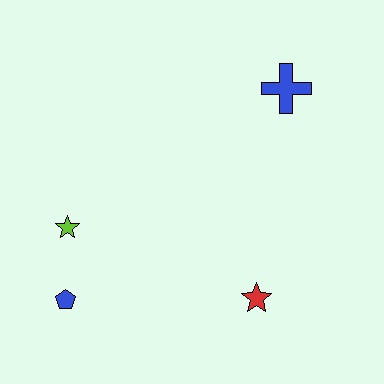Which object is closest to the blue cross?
The red star is closest to the blue cross.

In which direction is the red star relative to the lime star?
The red star is to the right of the lime star.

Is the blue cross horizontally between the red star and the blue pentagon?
No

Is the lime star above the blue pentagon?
Yes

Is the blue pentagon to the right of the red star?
No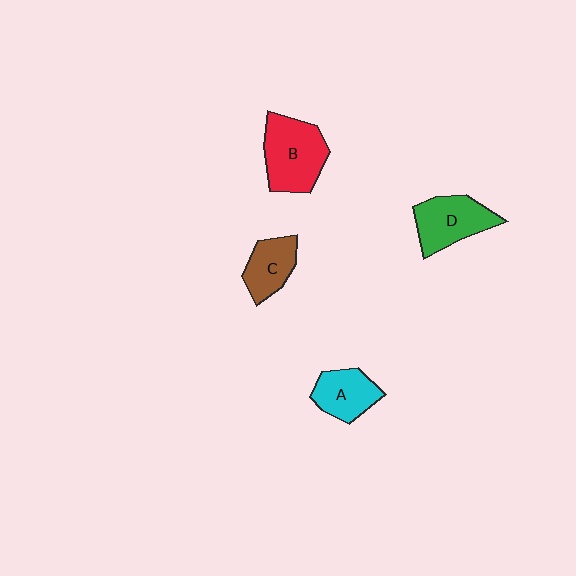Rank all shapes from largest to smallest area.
From largest to smallest: B (red), D (green), A (cyan), C (brown).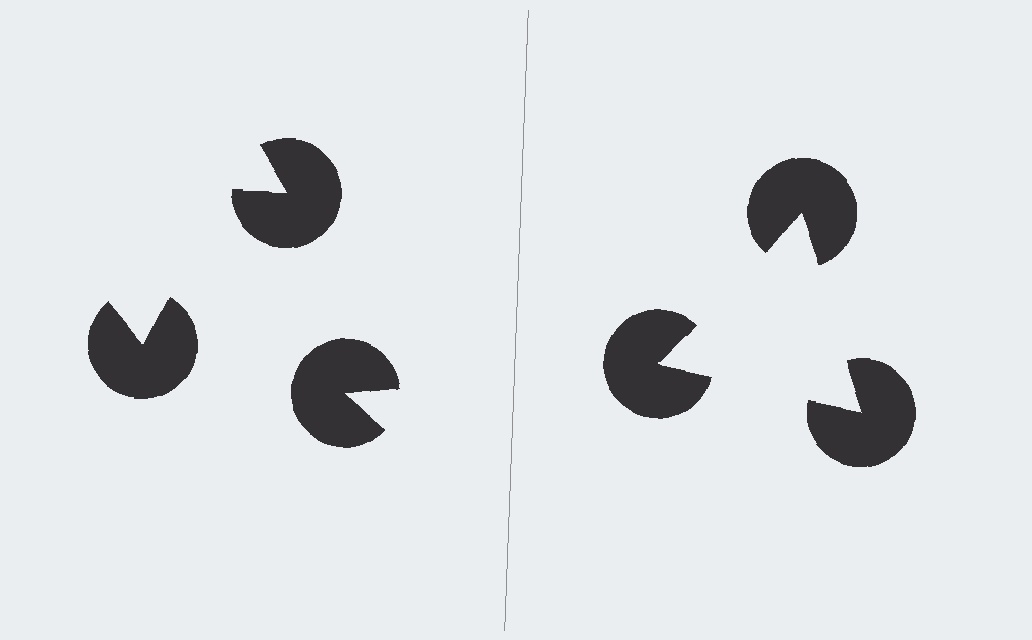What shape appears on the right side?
An illusory triangle.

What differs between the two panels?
The pac-man discs are positioned identically on both sides; only the wedge orientations differ. On the right they align to a triangle; on the left they are misaligned.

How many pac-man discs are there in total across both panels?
6 — 3 on each side.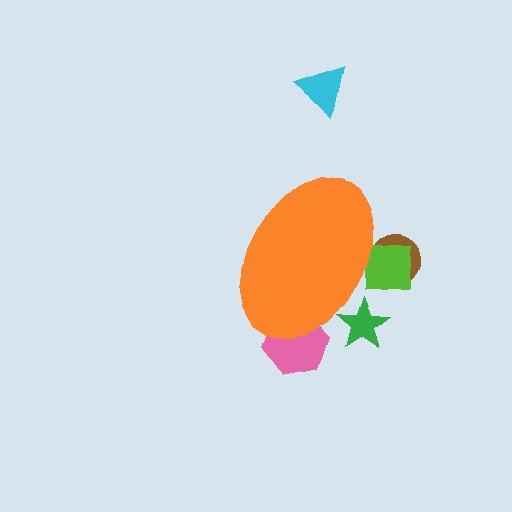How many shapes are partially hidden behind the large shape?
4 shapes are partially hidden.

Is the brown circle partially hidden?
Yes, the brown circle is partially hidden behind the orange ellipse.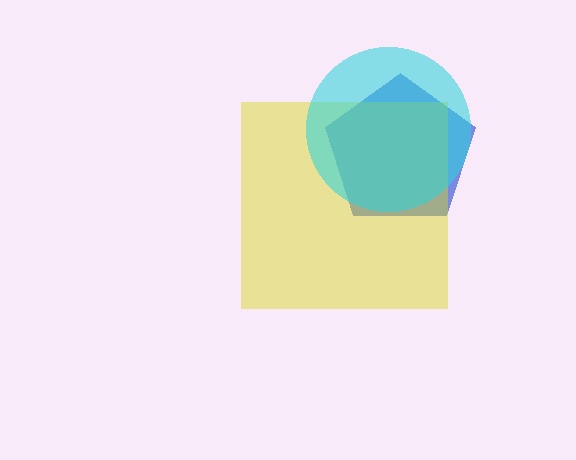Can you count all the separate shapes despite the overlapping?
Yes, there are 3 separate shapes.